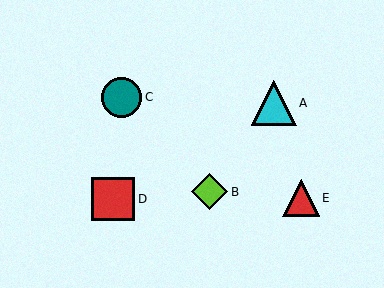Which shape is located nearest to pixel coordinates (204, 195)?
The lime diamond (labeled B) at (210, 192) is nearest to that location.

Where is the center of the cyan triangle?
The center of the cyan triangle is at (274, 103).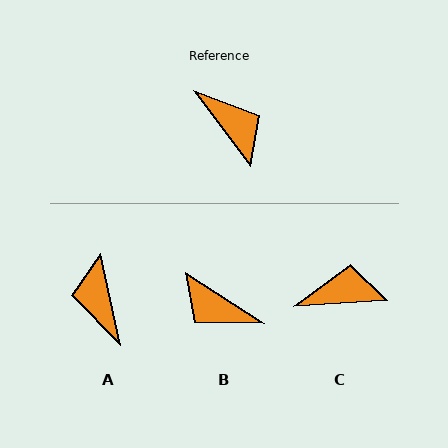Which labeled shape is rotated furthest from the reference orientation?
B, about 160 degrees away.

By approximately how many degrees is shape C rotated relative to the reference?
Approximately 57 degrees counter-clockwise.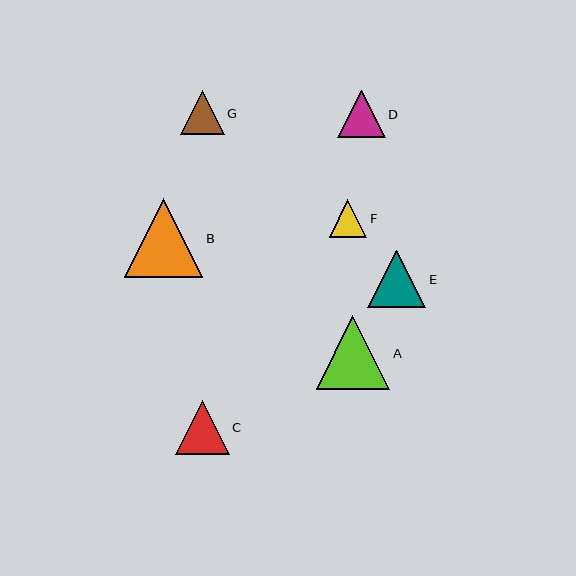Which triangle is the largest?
Triangle B is the largest with a size of approximately 78 pixels.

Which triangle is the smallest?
Triangle F is the smallest with a size of approximately 38 pixels.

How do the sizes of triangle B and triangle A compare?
Triangle B and triangle A are approximately the same size.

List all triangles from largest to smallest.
From largest to smallest: B, A, E, C, D, G, F.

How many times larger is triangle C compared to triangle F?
Triangle C is approximately 1.4 times the size of triangle F.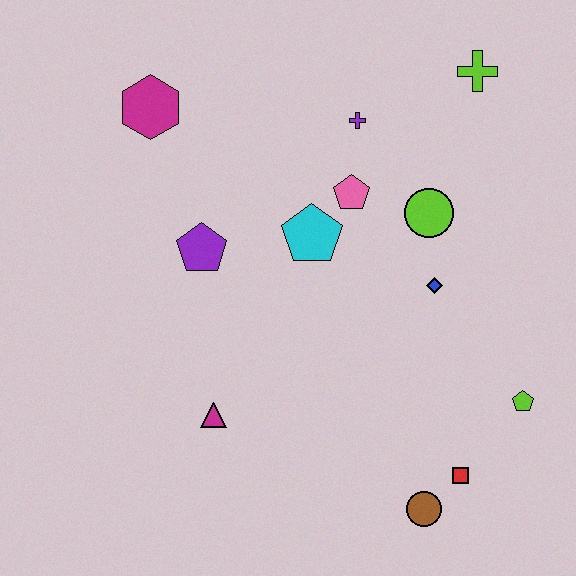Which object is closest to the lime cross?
The purple cross is closest to the lime cross.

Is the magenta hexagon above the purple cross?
Yes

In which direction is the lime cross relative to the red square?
The lime cross is above the red square.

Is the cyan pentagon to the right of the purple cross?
No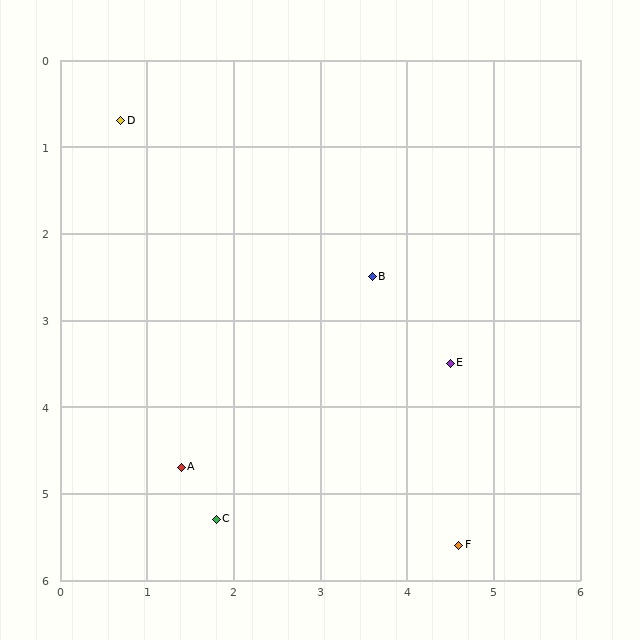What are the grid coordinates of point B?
Point B is at approximately (3.6, 2.5).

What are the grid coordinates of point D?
Point D is at approximately (0.7, 0.7).